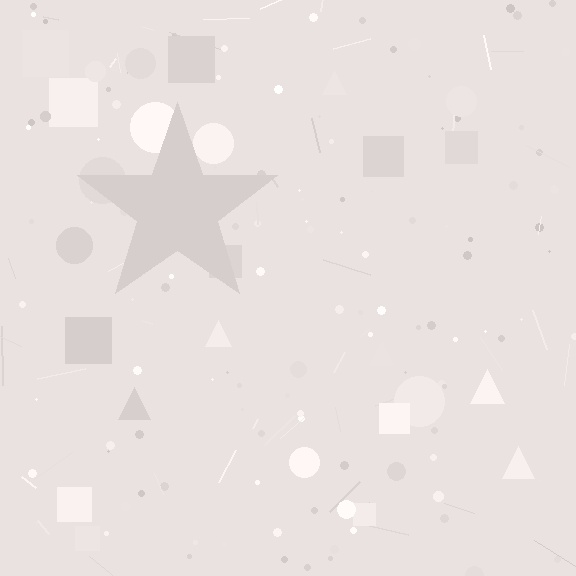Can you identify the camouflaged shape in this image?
The camouflaged shape is a star.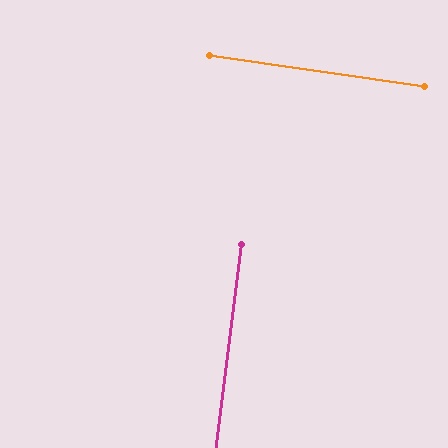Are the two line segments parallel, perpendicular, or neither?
Perpendicular — they meet at approximately 89°.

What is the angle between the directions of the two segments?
Approximately 89 degrees.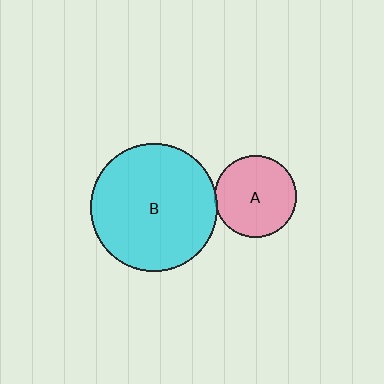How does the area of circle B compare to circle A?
Approximately 2.4 times.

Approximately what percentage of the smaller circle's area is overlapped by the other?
Approximately 5%.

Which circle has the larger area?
Circle B (cyan).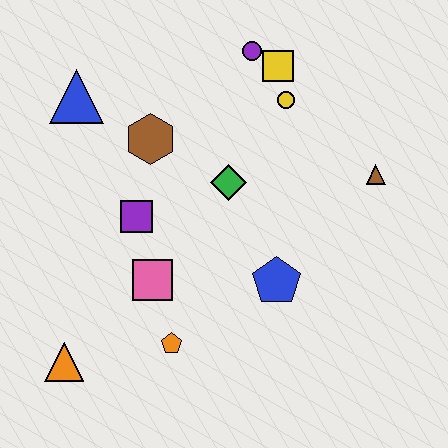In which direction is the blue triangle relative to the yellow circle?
The blue triangle is to the left of the yellow circle.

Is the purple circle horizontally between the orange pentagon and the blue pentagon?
Yes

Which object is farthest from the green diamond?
The orange triangle is farthest from the green diamond.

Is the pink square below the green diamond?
Yes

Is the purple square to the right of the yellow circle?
No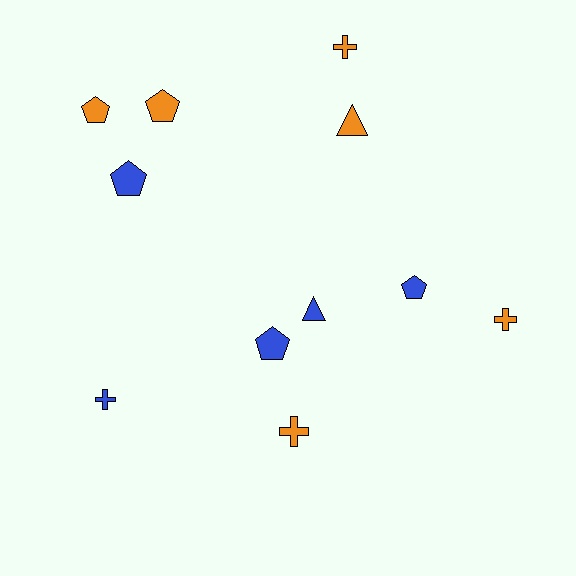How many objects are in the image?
There are 11 objects.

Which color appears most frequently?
Orange, with 6 objects.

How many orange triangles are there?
There is 1 orange triangle.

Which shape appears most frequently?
Pentagon, with 5 objects.